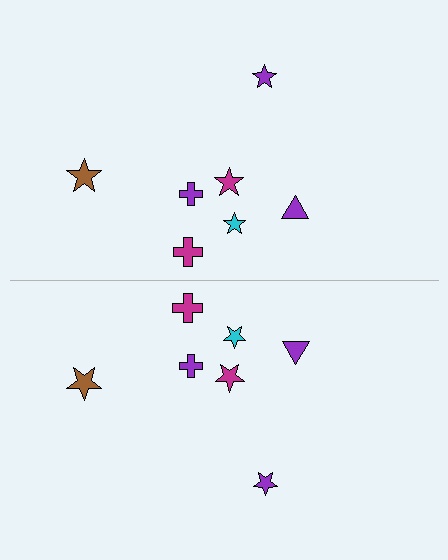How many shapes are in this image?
There are 14 shapes in this image.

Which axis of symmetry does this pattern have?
The pattern has a horizontal axis of symmetry running through the center of the image.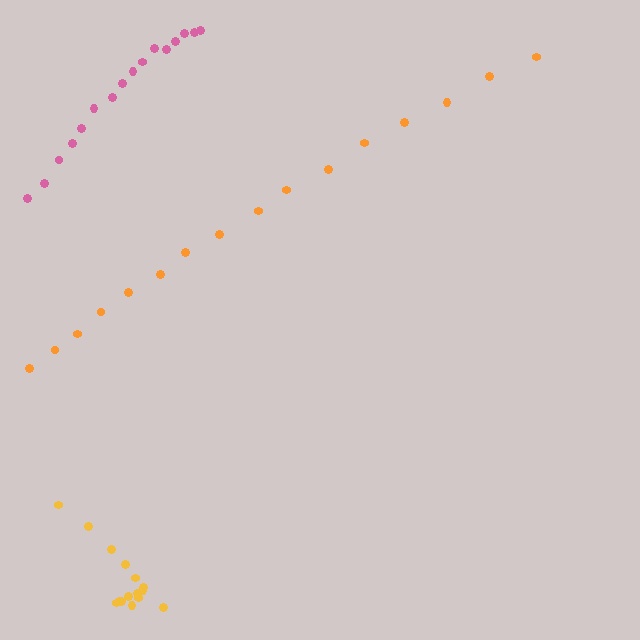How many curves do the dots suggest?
There are 3 distinct paths.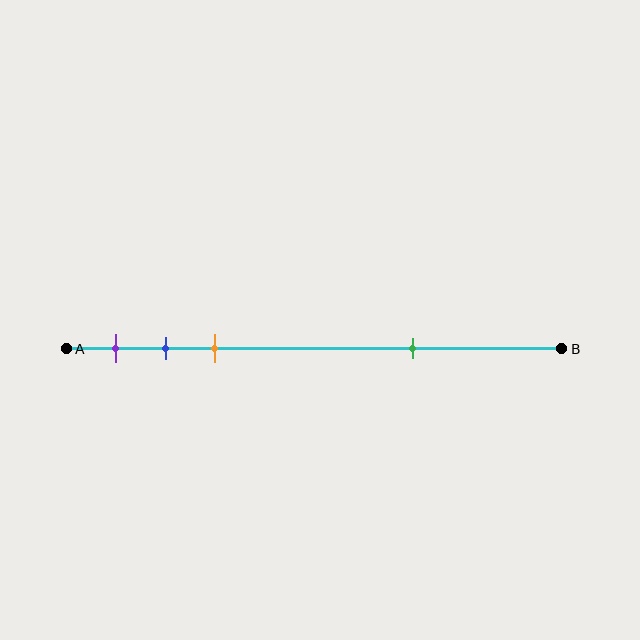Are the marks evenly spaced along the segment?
No, the marks are not evenly spaced.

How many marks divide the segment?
There are 4 marks dividing the segment.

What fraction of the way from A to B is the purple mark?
The purple mark is approximately 10% (0.1) of the way from A to B.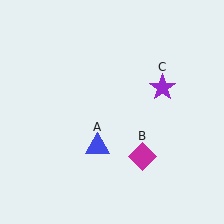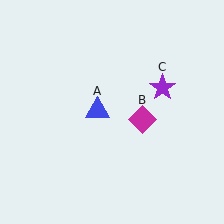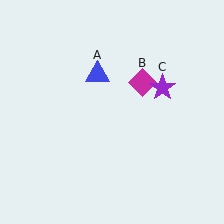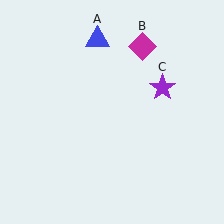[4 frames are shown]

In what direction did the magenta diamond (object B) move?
The magenta diamond (object B) moved up.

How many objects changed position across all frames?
2 objects changed position: blue triangle (object A), magenta diamond (object B).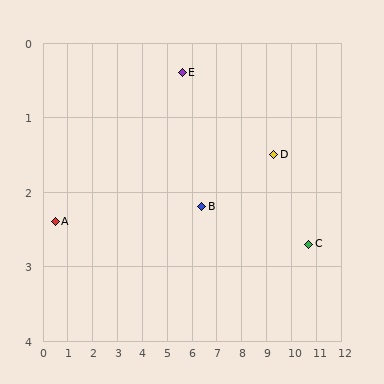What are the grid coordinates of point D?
Point D is at approximately (9.3, 1.5).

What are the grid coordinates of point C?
Point C is at approximately (10.7, 2.7).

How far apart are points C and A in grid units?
Points C and A are about 10.2 grid units apart.